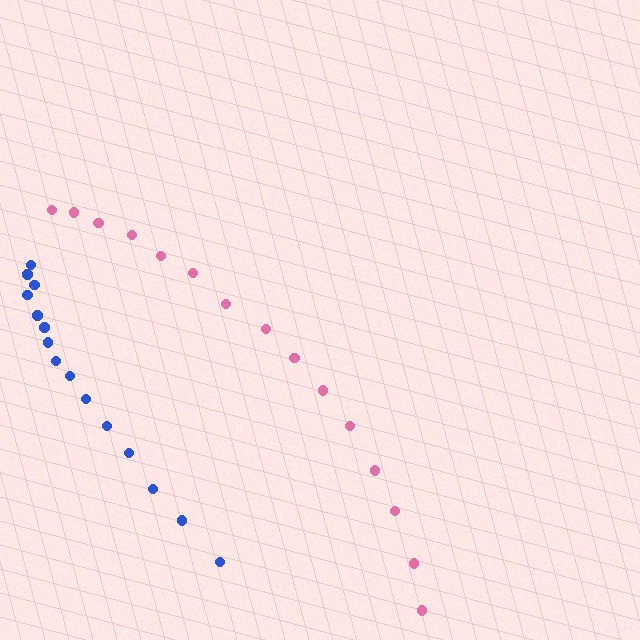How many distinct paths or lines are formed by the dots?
There are 2 distinct paths.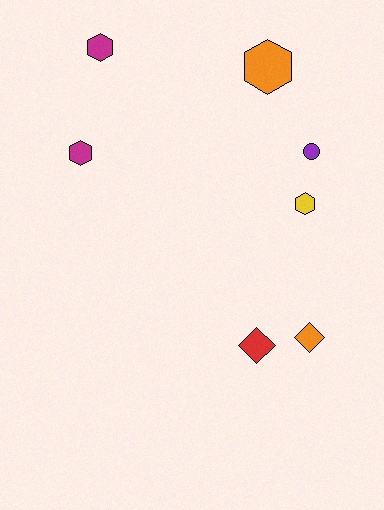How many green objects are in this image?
There are no green objects.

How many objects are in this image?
There are 7 objects.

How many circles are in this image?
There is 1 circle.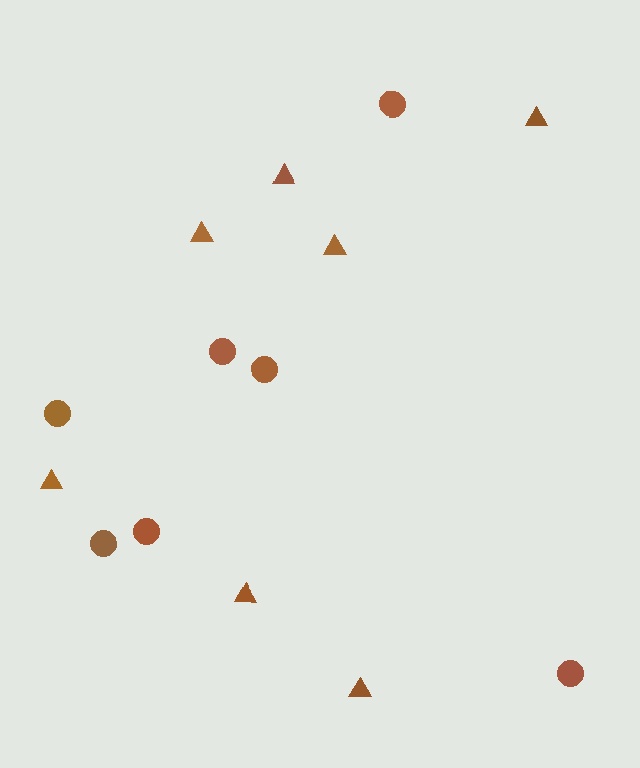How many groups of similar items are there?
There are 2 groups: one group of circles (7) and one group of triangles (7).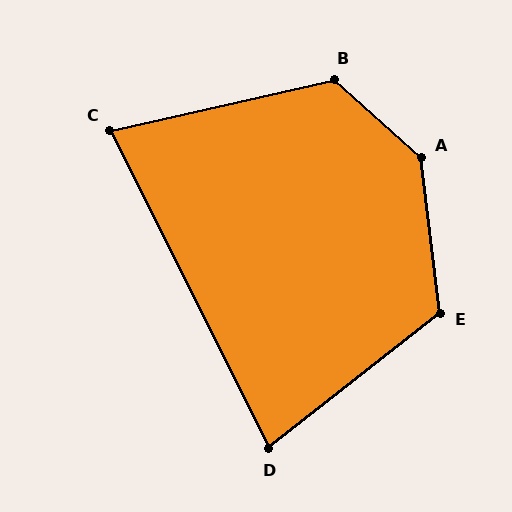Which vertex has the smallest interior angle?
C, at approximately 76 degrees.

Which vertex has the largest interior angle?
A, at approximately 138 degrees.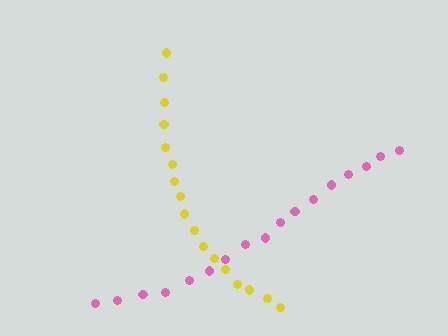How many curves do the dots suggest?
There are 2 distinct paths.